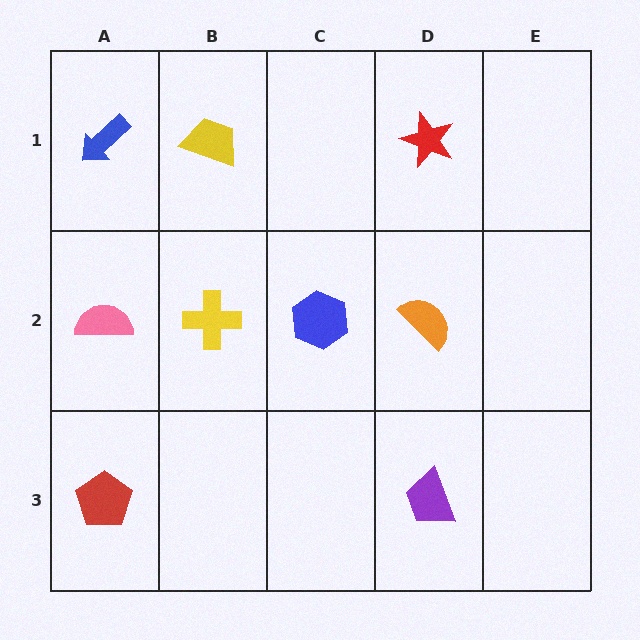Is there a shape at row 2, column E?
No, that cell is empty.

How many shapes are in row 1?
3 shapes.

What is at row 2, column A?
A pink semicircle.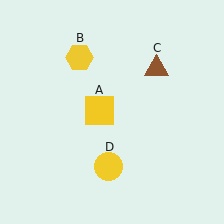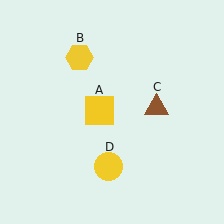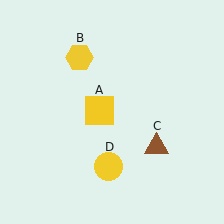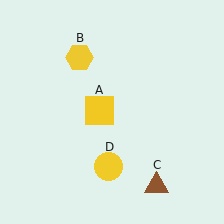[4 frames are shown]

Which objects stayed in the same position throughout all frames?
Yellow square (object A) and yellow hexagon (object B) and yellow circle (object D) remained stationary.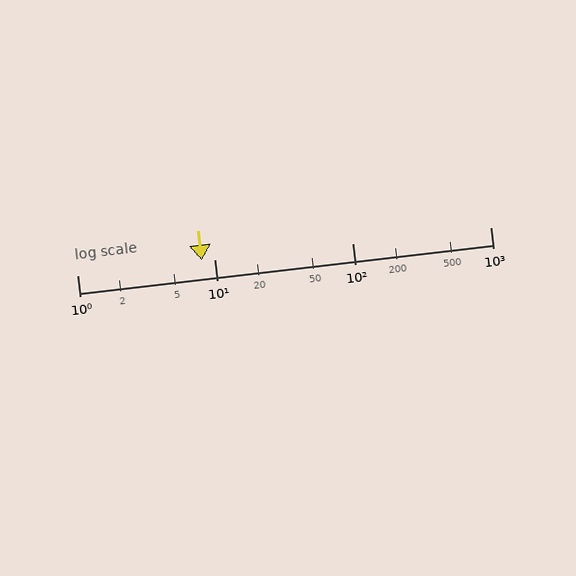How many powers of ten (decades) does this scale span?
The scale spans 3 decades, from 1 to 1000.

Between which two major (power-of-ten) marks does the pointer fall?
The pointer is between 1 and 10.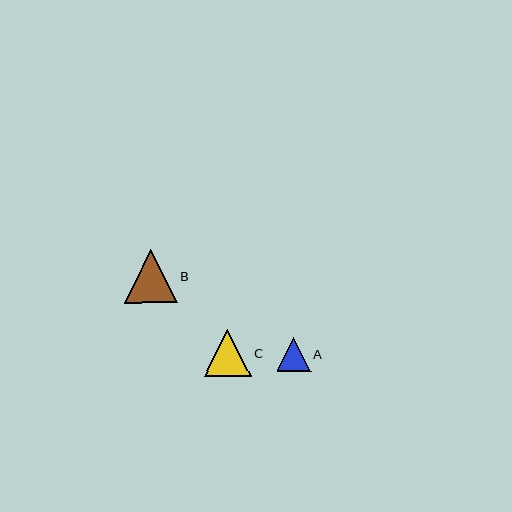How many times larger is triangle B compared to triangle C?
Triangle B is approximately 1.1 times the size of triangle C.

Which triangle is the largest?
Triangle B is the largest with a size of approximately 53 pixels.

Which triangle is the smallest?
Triangle A is the smallest with a size of approximately 34 pixels.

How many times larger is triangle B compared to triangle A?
Triangle B is approximately 1.5 times the size of triangle A.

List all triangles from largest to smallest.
From largest to smallest: B, C, A.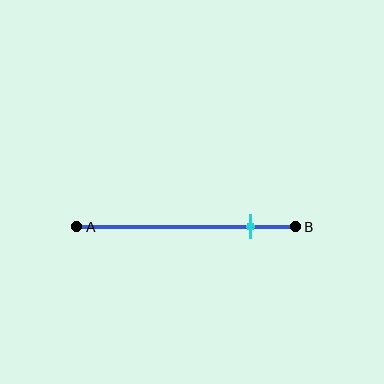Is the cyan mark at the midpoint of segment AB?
No, the mark is at about 80% from A, not at the 50% midpoint.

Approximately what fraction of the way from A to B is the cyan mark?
The cyan mark is approximately 80% of the way from A to B.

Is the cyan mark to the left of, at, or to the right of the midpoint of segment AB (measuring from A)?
The cyan mark is to the right of the midpoint of segment AB.